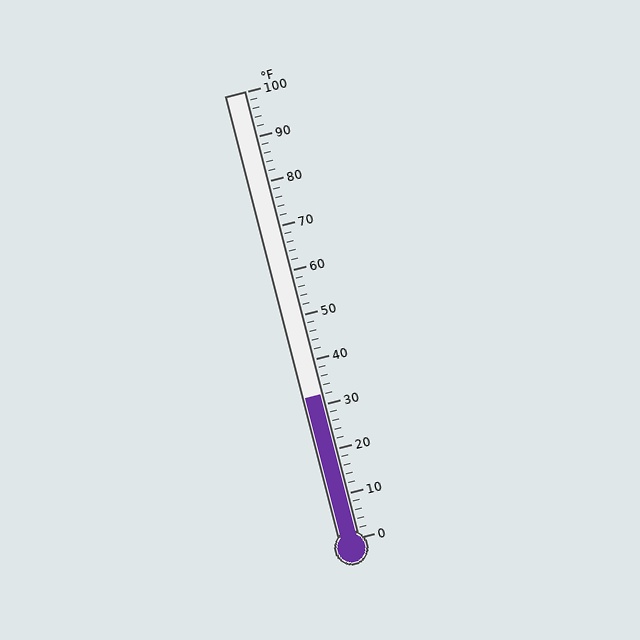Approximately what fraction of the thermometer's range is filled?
The thermometer is filled to approximately 30% of its range.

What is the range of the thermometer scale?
The thermometer scale ranges from 0°F to 100°F.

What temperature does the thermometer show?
The thermometer shows approximately 32°F.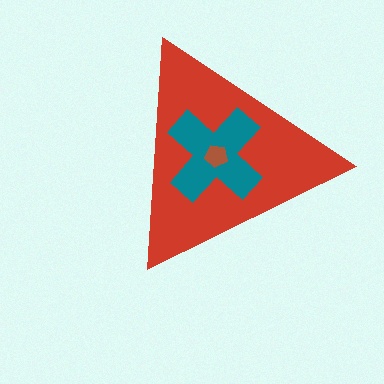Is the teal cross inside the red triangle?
Yes.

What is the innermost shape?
The brown pentagon.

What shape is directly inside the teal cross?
The brown pentagon.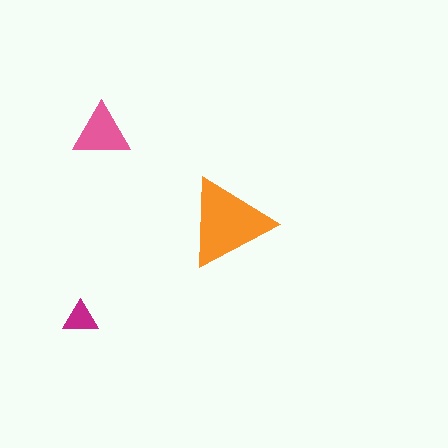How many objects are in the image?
There are 3 objects in the image.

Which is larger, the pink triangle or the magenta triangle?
The pink one.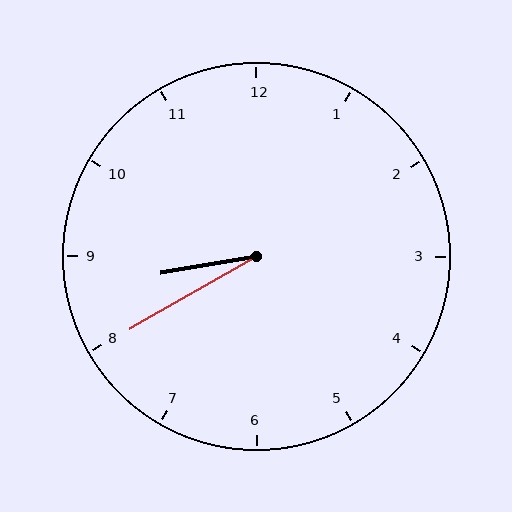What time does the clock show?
8:40.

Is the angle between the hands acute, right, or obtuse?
It is acute.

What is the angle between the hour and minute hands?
Approximately 20 degrees.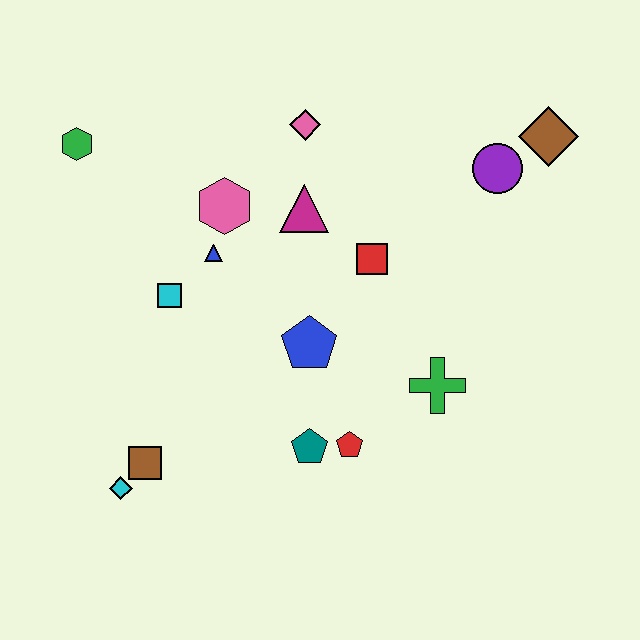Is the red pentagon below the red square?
Yes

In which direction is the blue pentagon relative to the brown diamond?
The blue pentagon is to the left of the brown diamond.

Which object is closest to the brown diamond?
The purple circle is closest to the brown diamond.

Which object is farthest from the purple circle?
The cyan diamond is farthest from the purple circle.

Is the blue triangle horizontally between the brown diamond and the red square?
No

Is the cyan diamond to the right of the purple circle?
No